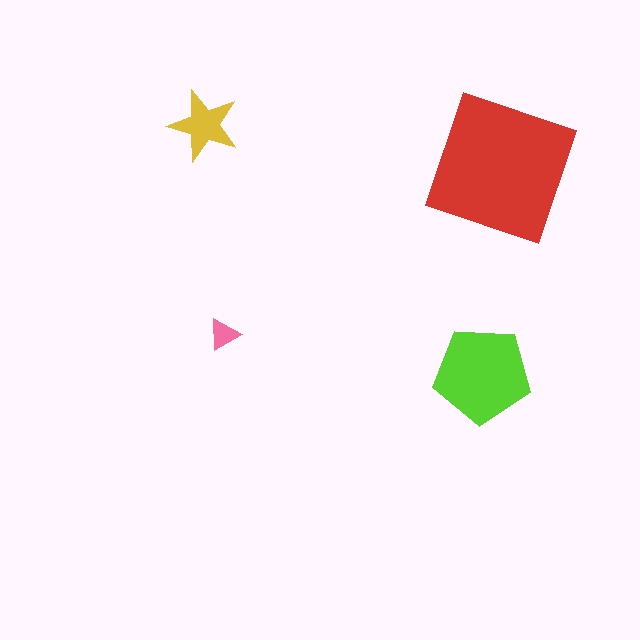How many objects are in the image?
There are 4 objects in the image.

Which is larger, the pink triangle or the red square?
The red square.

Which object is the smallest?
The pink triangle.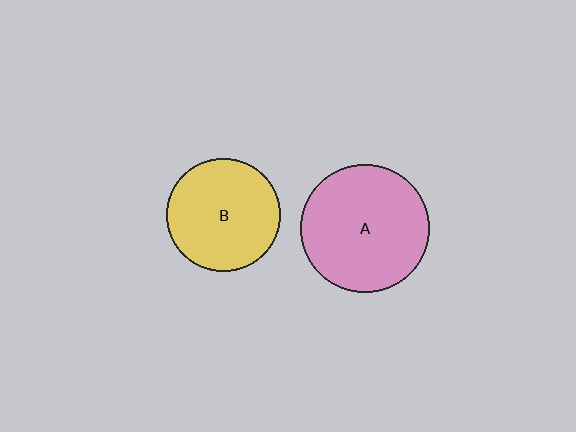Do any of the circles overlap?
No, none of the circles overlap.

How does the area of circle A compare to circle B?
Approximately 1.3 times.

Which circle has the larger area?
Circle A (pink).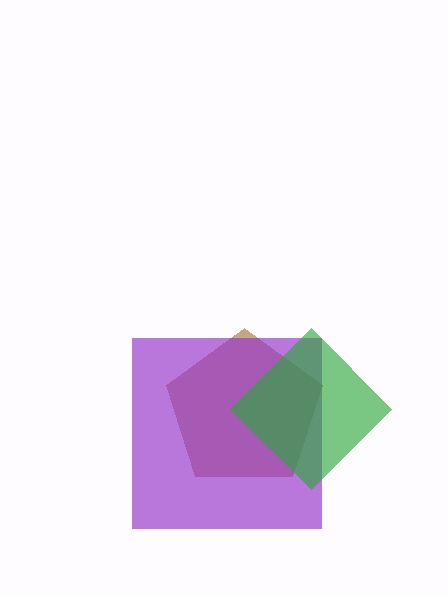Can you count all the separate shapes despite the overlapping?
Yes, there are 3 separate shapes.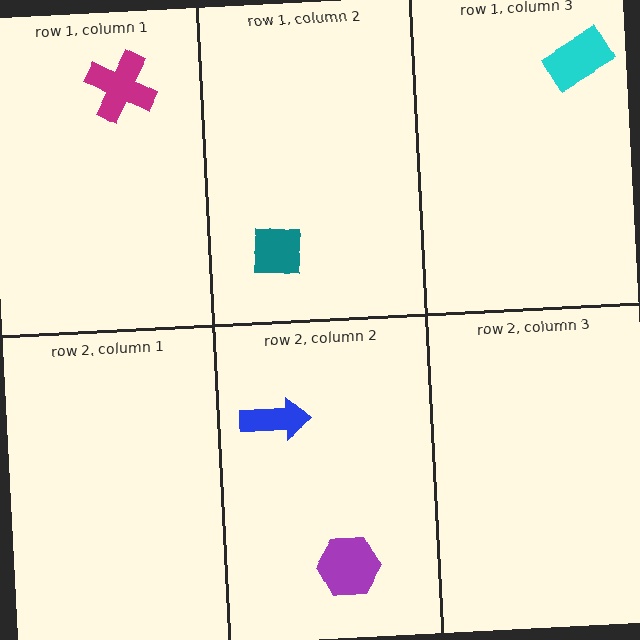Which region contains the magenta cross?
The row 1, column 1 region.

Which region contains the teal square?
The row 1, column 2 region.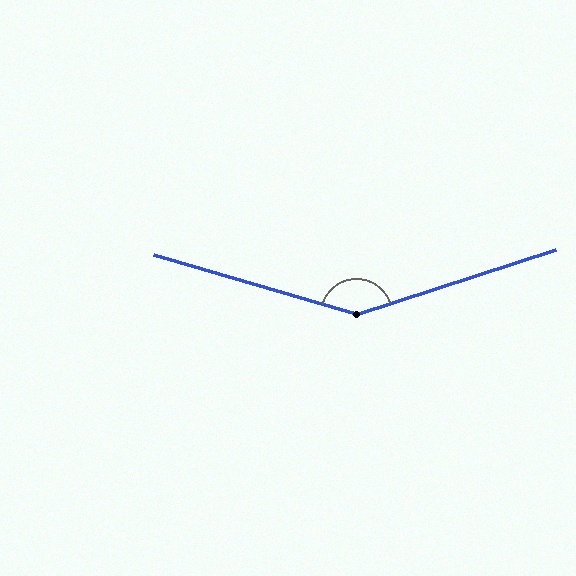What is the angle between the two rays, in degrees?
Approximately 146 degrees.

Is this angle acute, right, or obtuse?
It is obtuse.